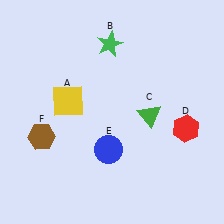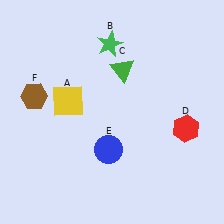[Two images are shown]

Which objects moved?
The objects that moved are: the green triangle (C), the brown hexagon (F).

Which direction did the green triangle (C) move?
The green triangle (C) moved up.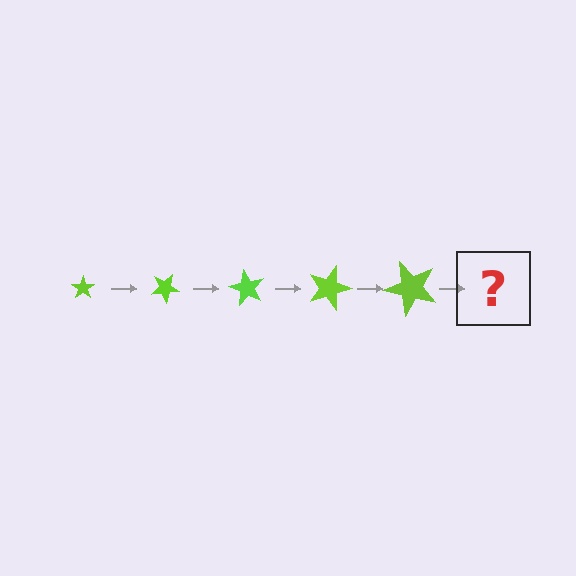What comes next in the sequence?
The next element should be a star, larger than the previous one and rotated 150 degrees from the start.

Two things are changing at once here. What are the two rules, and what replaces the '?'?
The two rules are that the star grows larger each step and it rotates 30 degrees each step. The '?' should be a star, larger than the previous one and rotated 150 degrees from the start.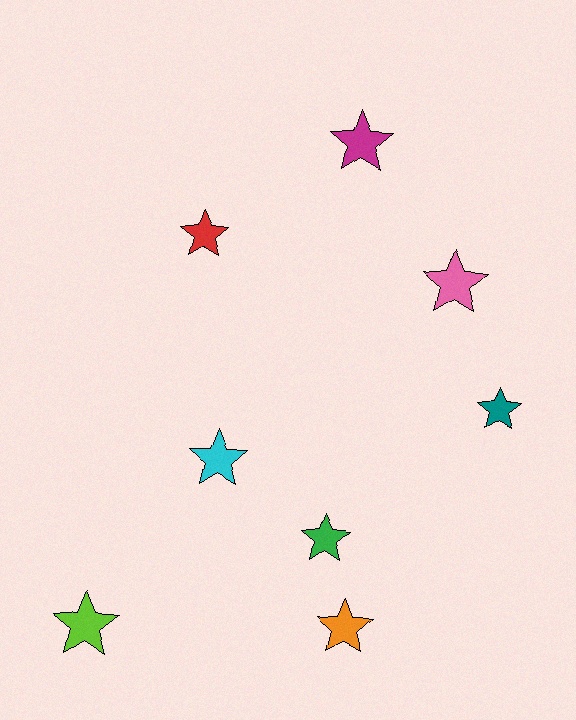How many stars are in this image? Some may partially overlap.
There are 8 stars.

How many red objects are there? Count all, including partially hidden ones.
There is 1 red object.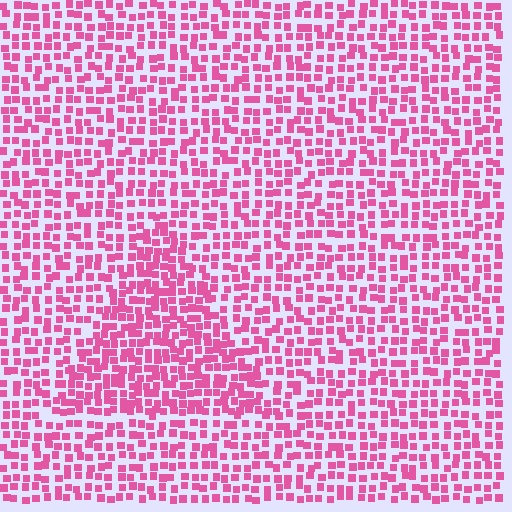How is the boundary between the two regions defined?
The boundary is defined by a change in element density (approximately 1.5x ratio). All elements are the same color, size, and shape.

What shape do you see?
I see a triangle.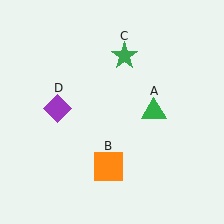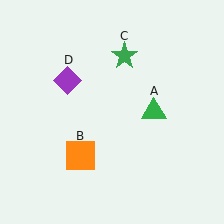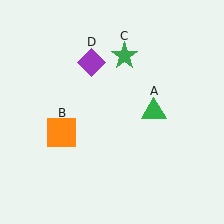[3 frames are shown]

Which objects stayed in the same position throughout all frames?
Green triangle (object A) and green star (object C) remained stationary.